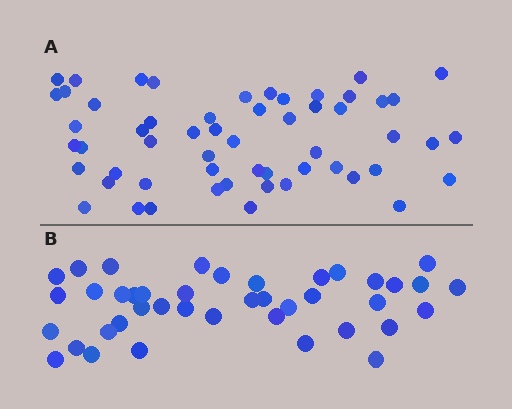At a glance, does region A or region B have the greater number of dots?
Region A (the top region) has more dots.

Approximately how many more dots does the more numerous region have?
Region A has approximately 15 more dots than region B.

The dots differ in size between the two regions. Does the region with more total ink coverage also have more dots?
No. Region B has more total ink coverage because its dots are larger, but region A actually contains more individual dots. Total area can be misleading — the number of items is what matters here.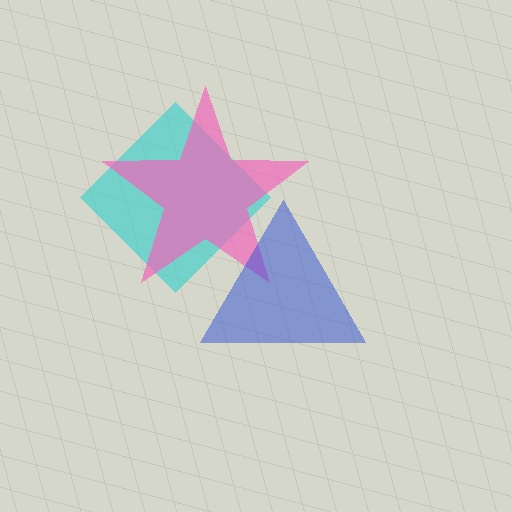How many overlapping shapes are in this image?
There are 3 overlapping shapes in the image.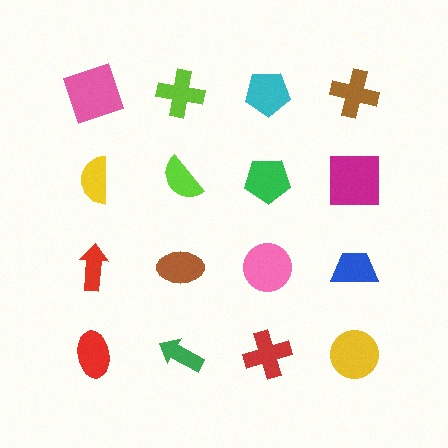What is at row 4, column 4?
A yellow circle.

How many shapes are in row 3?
4 shapes.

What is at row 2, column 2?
A lime semicircle.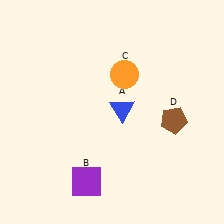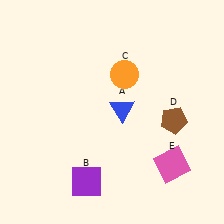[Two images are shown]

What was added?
A pink square (E) was added in Image 2.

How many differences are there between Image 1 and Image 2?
There is 1 difference between the two images.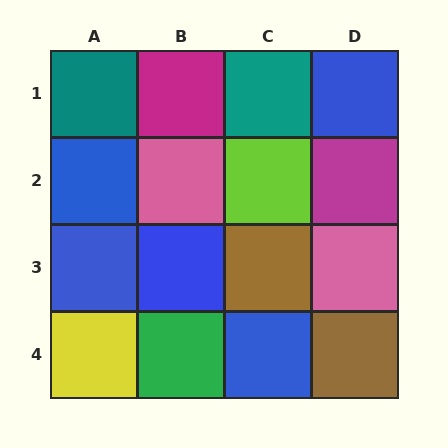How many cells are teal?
2 cells are teal.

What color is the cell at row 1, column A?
Teal.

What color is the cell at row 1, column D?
Blue.